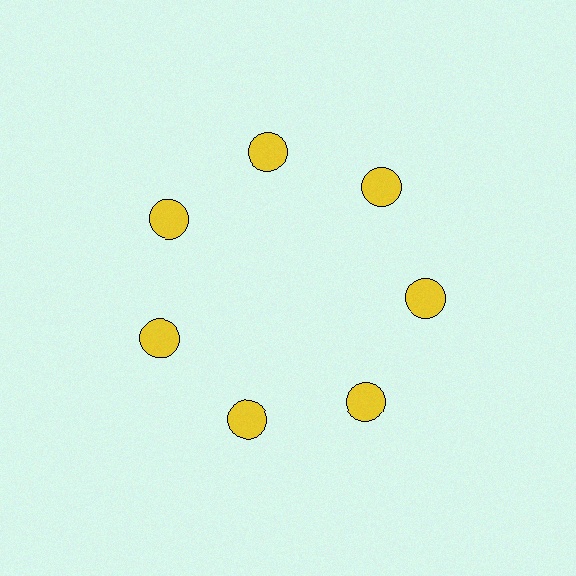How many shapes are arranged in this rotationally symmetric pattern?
There are 7 shapes, arranged in 7 groups of 1.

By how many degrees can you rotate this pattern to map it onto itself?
The pattern maps onto itself every 51 degrees of rotation.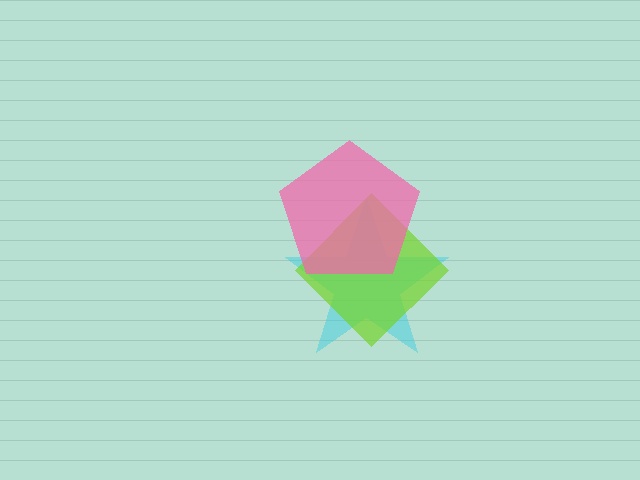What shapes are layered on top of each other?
The layered shapes are: a cyan star, a lime diamond, a pink pentagon.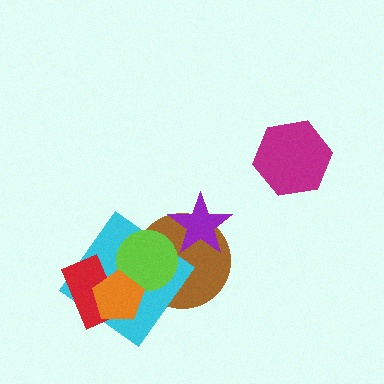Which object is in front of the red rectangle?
The orange pentagon is in front of the red rectangle.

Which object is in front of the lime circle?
The orange pentagon is in front of the lime circle.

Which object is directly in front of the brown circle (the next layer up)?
The cyan diamond is directly in front of the brown circle.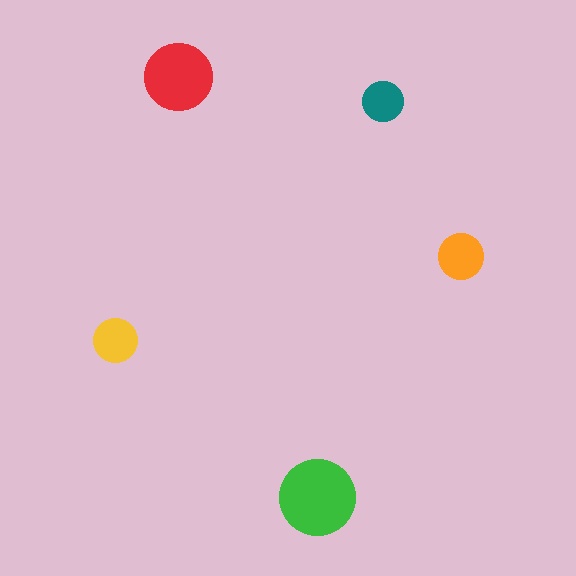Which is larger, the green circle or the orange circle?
The green one.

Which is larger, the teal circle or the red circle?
The red one.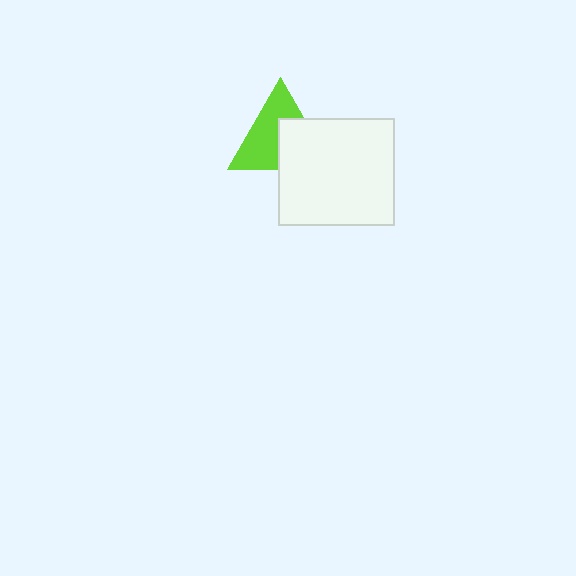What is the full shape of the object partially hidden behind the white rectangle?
The partially hidden object is a lime triangle.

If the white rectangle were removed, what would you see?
You would see the complete lime triangle.